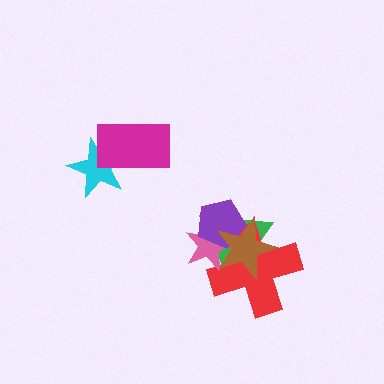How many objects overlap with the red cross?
4 objects overlap with the red cross.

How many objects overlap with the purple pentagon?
4 objects overlap with the purple pentagon.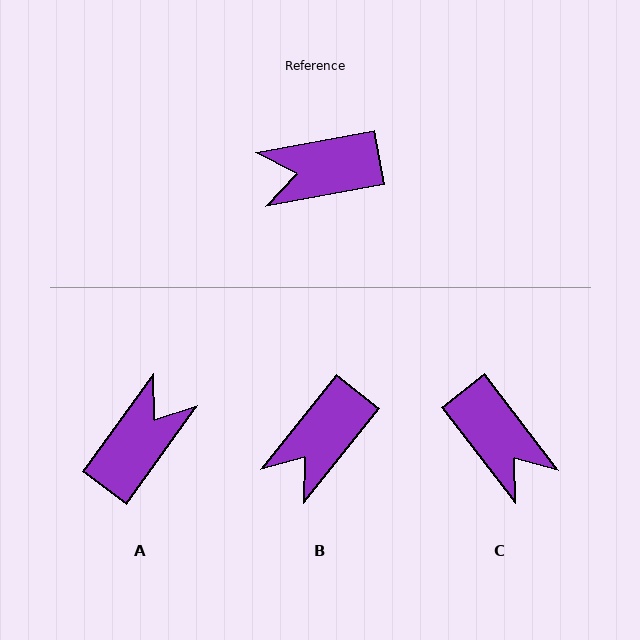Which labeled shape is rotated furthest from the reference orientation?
A, about 137 degrees away.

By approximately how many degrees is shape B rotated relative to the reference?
Approximately 41 degrees counter-clockwise.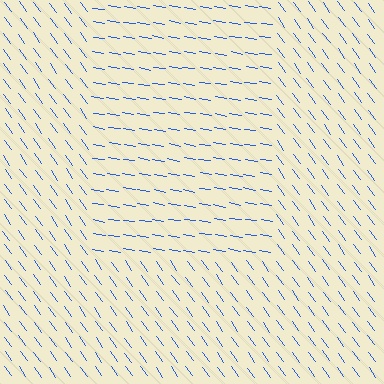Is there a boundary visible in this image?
Yes, there is a texture boundary formed by a change in line orientation.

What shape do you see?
I see a rectangle.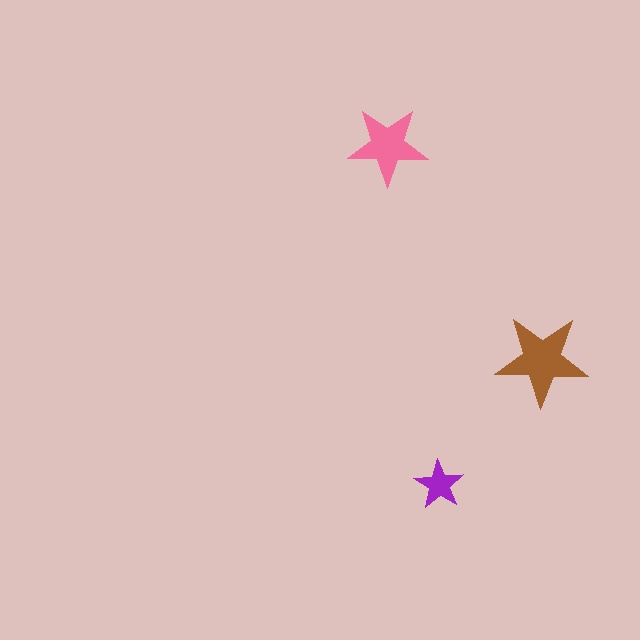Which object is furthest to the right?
The brown star is rightmost.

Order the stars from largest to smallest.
the brown one, the pink one, the purple one.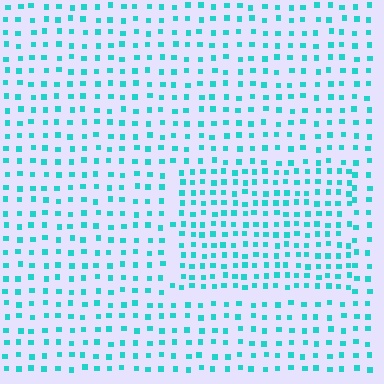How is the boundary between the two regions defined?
The boundary is defined by a change in element density (approximately 1.5x ratio). All elements are the same color, size, and shape.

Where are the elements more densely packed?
The elements are more densely packed inside the rectangle boundary.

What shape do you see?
I see a rectangle.